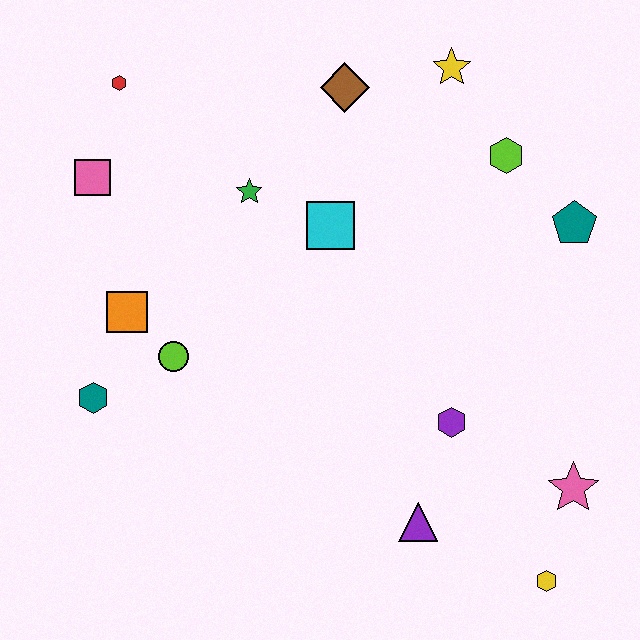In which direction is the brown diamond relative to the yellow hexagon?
The brown diamond is above the yellow hexagon.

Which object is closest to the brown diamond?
The yellow star is closest to the brown diamond.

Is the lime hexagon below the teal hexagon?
No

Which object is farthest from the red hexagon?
The yellow hexagon is farthest from the red hexagon.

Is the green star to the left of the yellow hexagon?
Yes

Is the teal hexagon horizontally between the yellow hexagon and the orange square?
No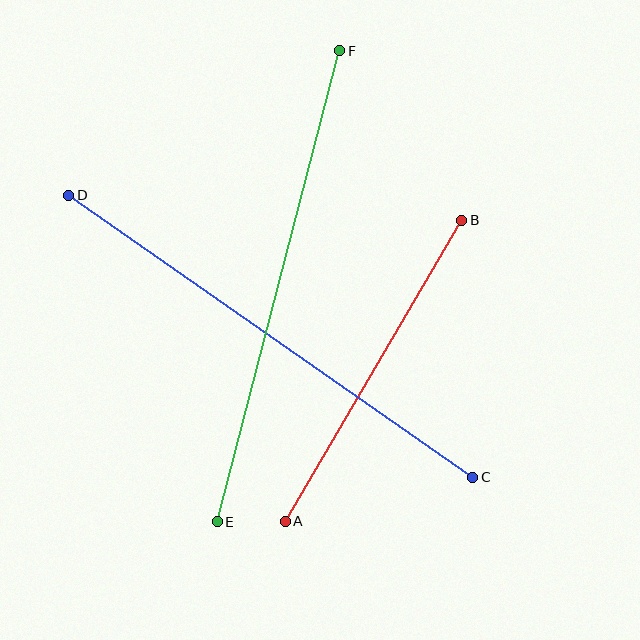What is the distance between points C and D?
The distance is approximately 493 pixels.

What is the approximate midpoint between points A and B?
The midpoint is at approximately (374, 371) pixels.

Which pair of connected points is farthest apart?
Points C and D are farthest apart.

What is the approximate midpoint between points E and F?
The midpoint is at approximately (278, 286) pixels.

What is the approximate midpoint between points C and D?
The midpoint is at approximately (271, 336) pixels.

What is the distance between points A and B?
The distance is approximately 349 pixels.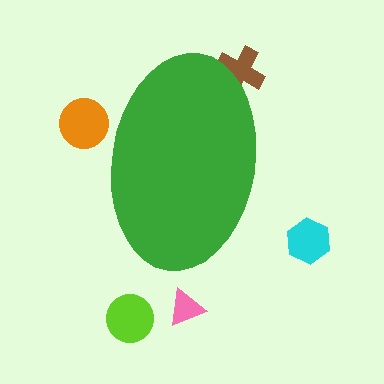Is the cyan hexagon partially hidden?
No, the cyan hexagon is fully visible.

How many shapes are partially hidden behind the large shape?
2 shapes are partially hidden.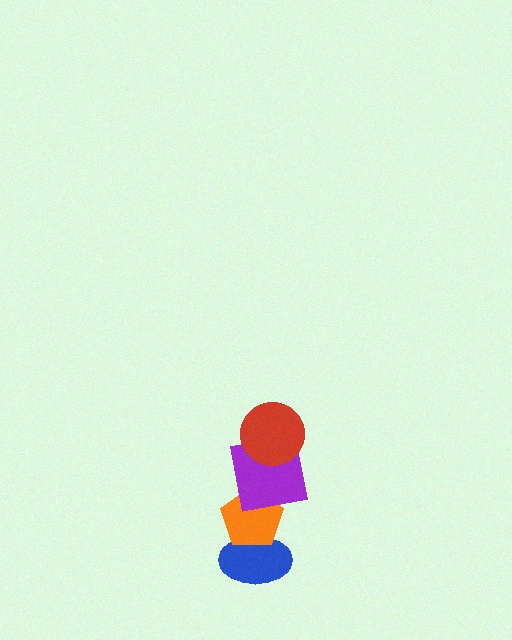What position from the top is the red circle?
The red circle is 1st from the top.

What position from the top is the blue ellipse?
The blue ellipse is 4th from the top.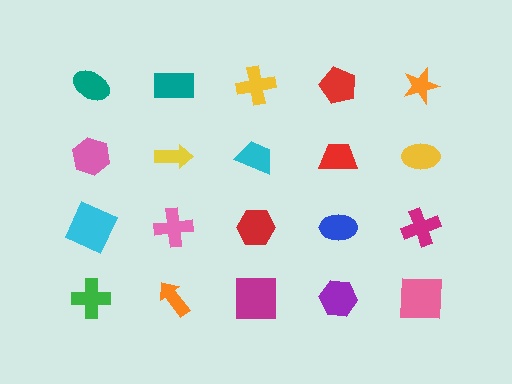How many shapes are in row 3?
5 shapes.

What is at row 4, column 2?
An orange arrow.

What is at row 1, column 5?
An orange star.